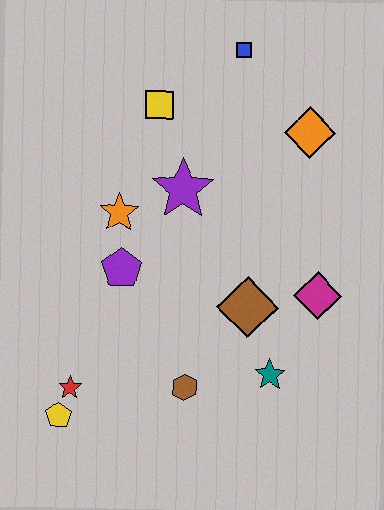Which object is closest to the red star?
The yellow pentagon is closest to the red star.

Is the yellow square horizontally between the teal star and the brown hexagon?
No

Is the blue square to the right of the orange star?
Yes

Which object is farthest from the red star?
The blue square is farthest from the red star.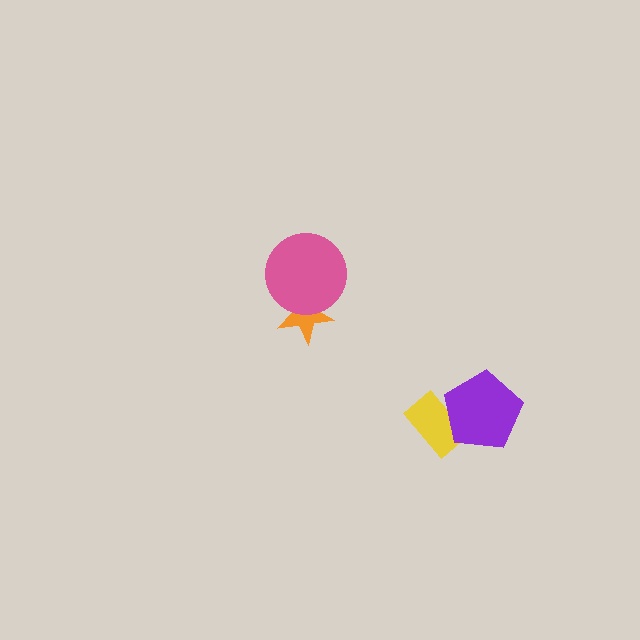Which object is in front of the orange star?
The pink circle is in front of the orange star.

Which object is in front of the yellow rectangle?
The purple pentagon is in front of the yellow rectangle.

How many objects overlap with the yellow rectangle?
1 object overlaps with the yellow rectangle.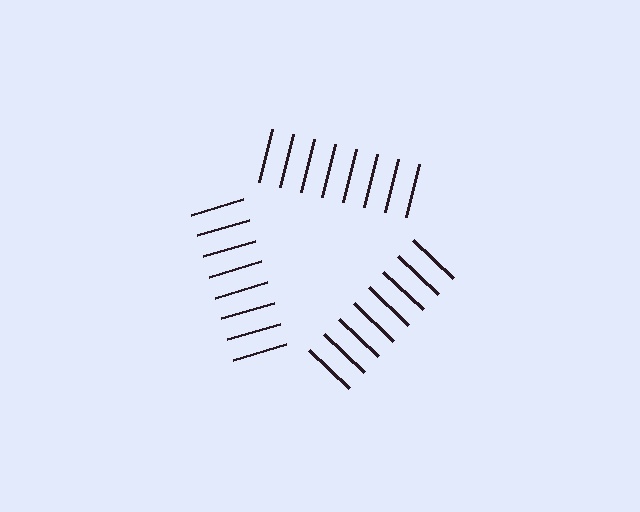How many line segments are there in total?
24 — 8 along each of the 3 edges.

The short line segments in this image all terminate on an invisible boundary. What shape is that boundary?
An illusory triangle — the line segments terminate on its edges but no continuous stroke is drawn.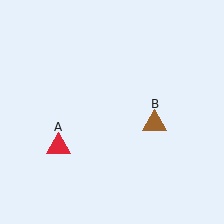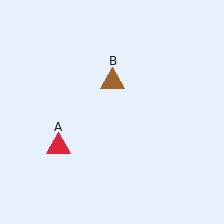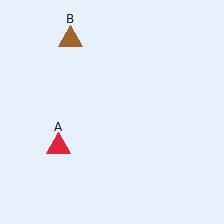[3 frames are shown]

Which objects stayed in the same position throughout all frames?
Red triangle (object A) remained stationary.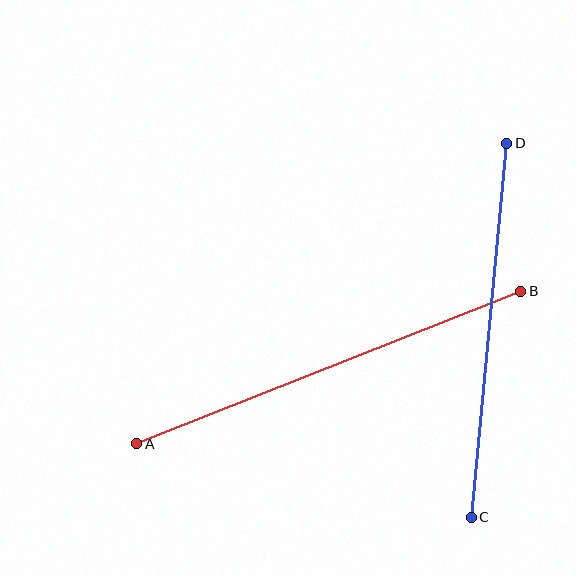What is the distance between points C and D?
The distance is approximately 376 pixels.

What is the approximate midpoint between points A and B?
The midpoint is at approximately (329, 367) pixels.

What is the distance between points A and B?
The distance is approximately 413 pixels.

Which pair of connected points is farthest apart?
Points A and B are farthest apart.